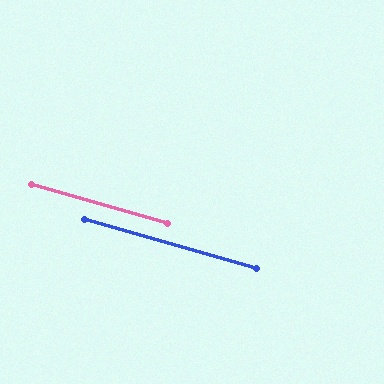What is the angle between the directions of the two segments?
Approximately 0 degrees.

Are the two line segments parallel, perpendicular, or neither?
Parallel — their directions differ by only 0.3°.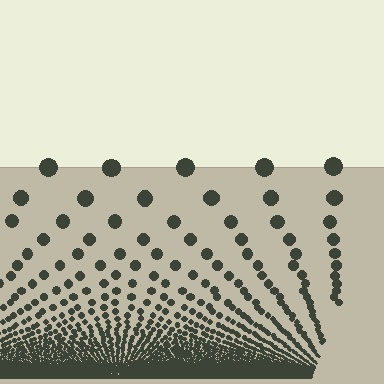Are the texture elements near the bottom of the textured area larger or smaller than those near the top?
Smaller. The gradient is inverted — elements near the bottom are smaller and denser.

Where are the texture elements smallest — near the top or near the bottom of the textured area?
Near the bottom.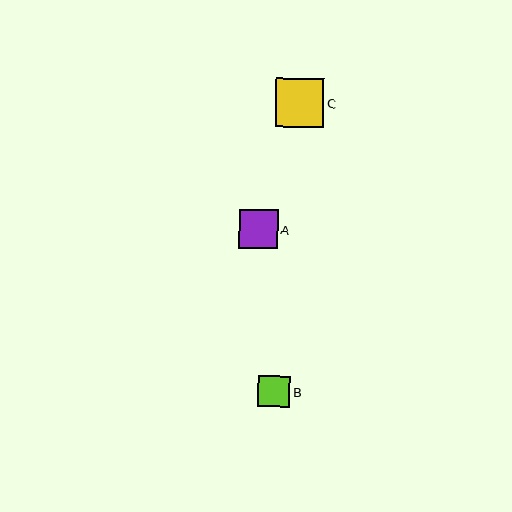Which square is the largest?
Square C is the largest with a size of approximately 49 pixels.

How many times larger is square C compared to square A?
Square C is approximately 1.2 times the size of square A.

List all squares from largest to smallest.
From largest to smallest: C, A, B.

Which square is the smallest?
Square B is the smallest with a size of approximately 32 pixels.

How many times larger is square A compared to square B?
Square A is approximately 1.2 times the size of square B.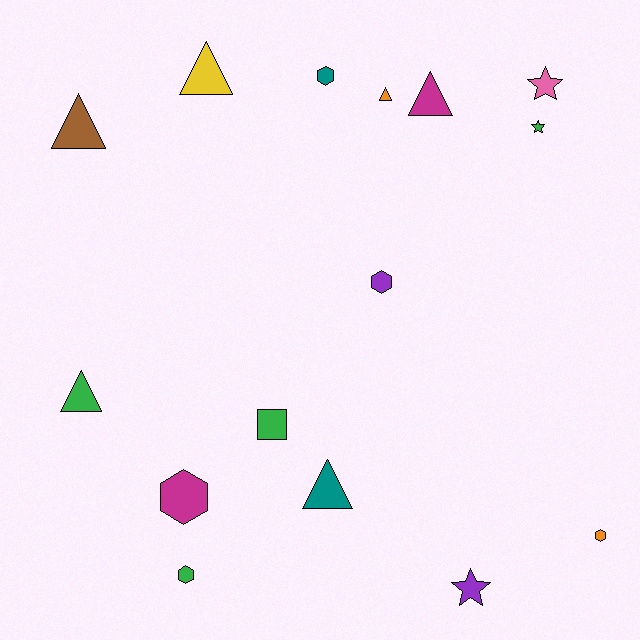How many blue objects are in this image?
There are no blue objects.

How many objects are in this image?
There are 15 objects.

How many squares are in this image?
There is 1 square.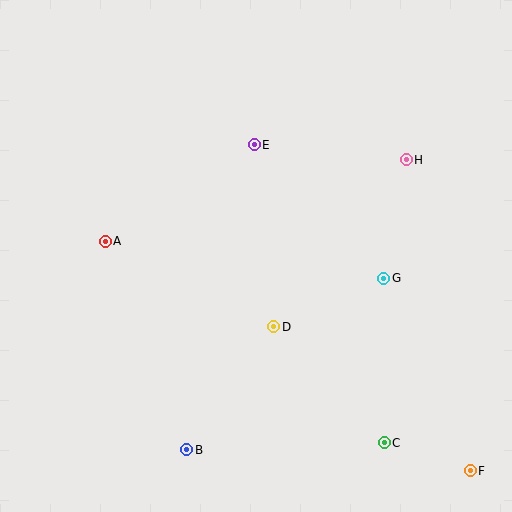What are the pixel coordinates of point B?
Point B is at (187, 450).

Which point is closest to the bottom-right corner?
Point F is closest to the bottom-right corner.